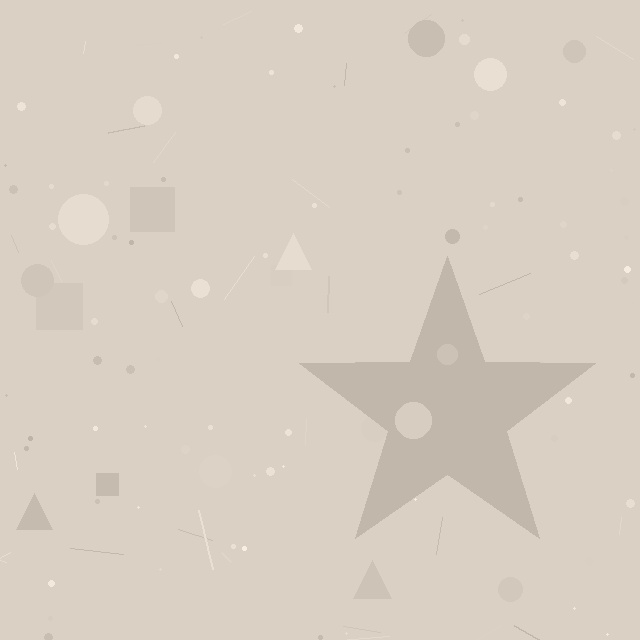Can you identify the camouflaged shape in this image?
The camouflaged shape is a star.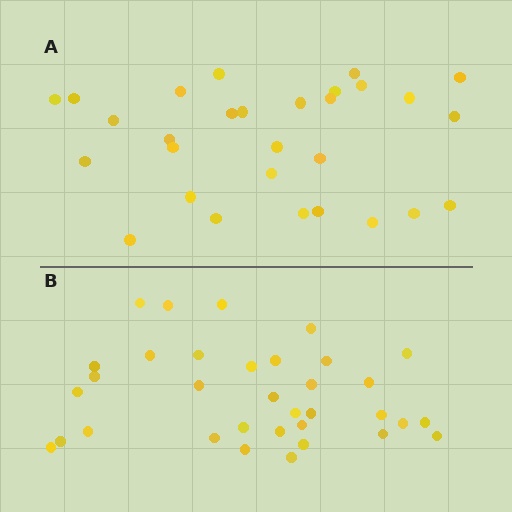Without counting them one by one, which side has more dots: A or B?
Region B (the bottom region) has more dots.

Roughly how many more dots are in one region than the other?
Region B has about 5 more dots than region A.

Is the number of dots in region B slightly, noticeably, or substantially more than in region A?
Region B has only slightly more — the two regions are fairly close. The ratio is roughly 1.2 to 1.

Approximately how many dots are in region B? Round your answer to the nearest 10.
About 30 dots. (The exact count is 34, which rounds to 30.)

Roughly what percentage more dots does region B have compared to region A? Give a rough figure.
About 15% more.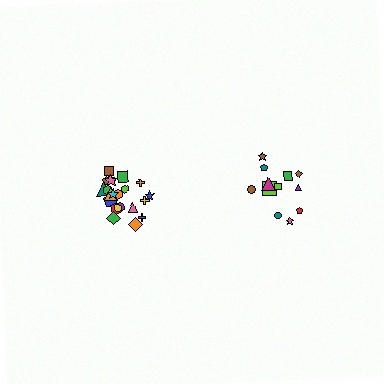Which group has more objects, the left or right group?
The left group.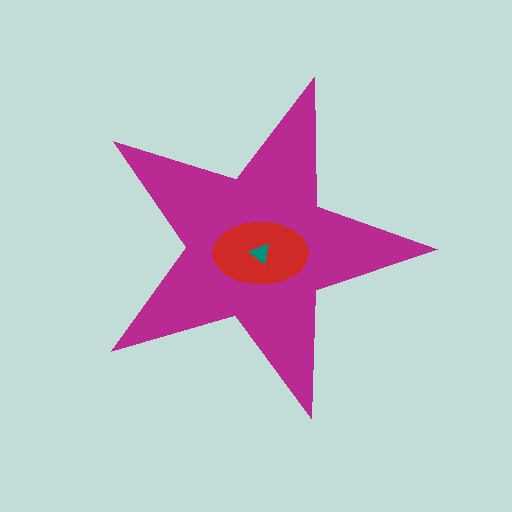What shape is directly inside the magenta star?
The red ellipse.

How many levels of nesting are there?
3.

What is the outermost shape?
The magenta star.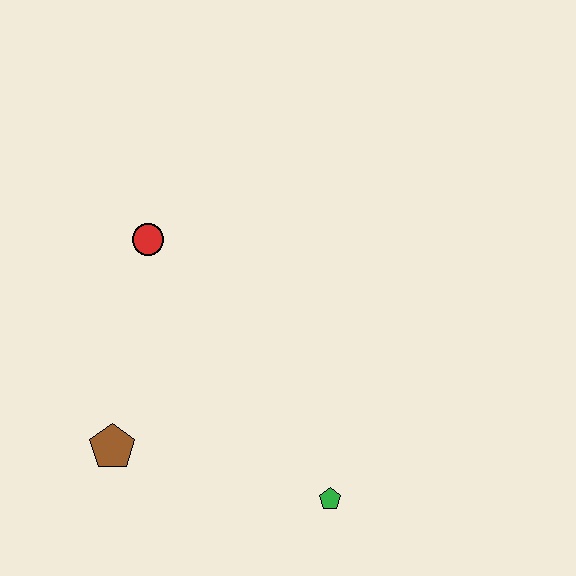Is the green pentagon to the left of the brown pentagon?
No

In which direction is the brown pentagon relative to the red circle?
The brown pentagon is below the red circle.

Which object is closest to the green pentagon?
The brown pentagon is closest to the green pentagon.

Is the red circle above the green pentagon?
Yes